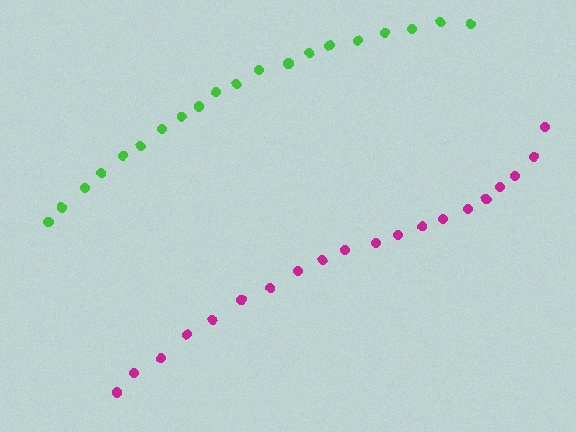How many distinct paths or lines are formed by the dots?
There are 2 distinct paths.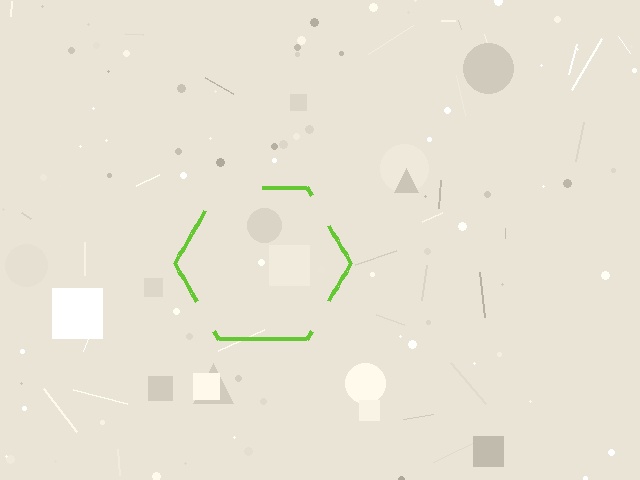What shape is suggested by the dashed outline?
The dashed outline suggests a hexagon.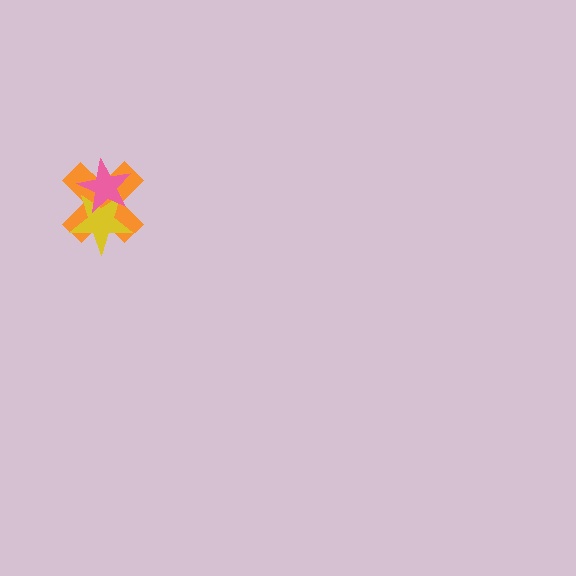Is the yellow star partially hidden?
Yes, it is partially covered by another shape.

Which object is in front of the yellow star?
The pink star is in front of the yellow star.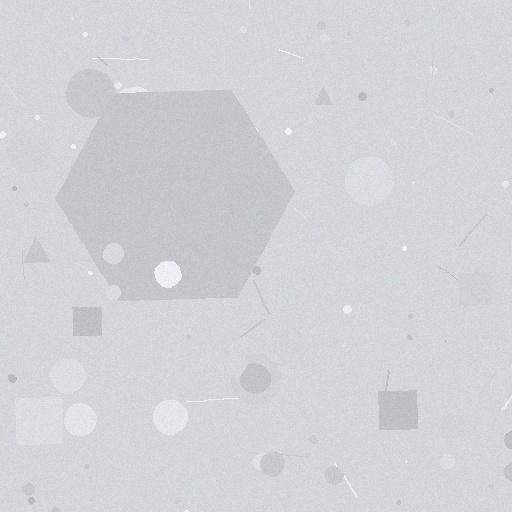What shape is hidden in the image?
A hexagon is hidden in the image.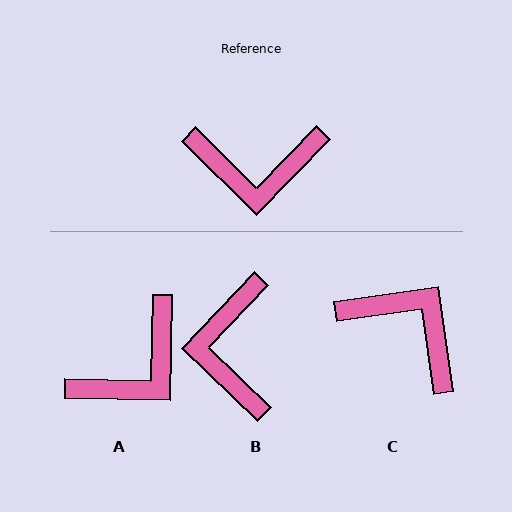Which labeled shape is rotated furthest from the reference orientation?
C, about 143 degrees away.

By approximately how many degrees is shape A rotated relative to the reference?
Approximately 43 degrees counter-clockwise.